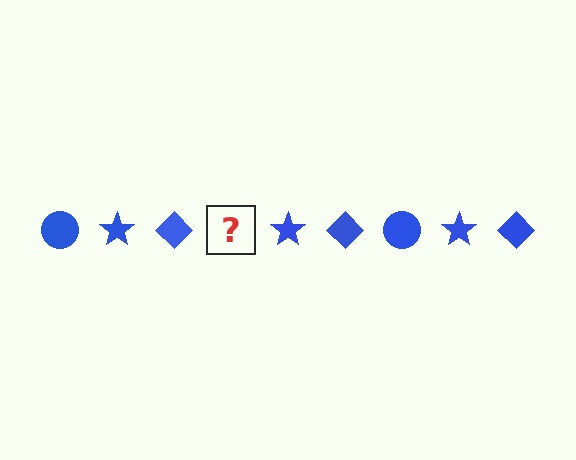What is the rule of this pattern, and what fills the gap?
The rule is that the pattern cycles through circle, star, diamond shapes in blue. The gap should be filled with a blue circle.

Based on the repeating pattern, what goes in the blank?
The blank should be a blue circle.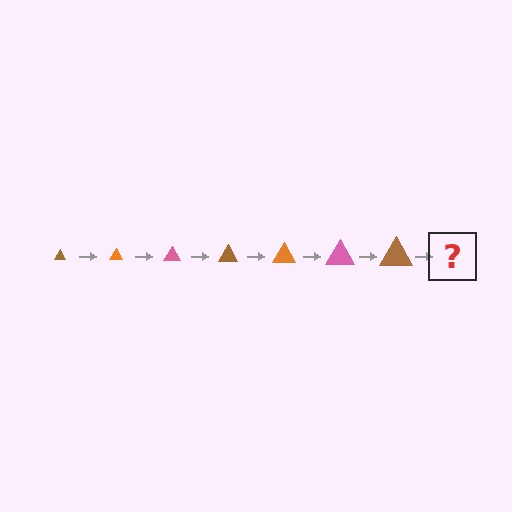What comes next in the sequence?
The next element should be an orange triangle, larger than the previous one.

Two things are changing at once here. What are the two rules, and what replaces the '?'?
The two rules are that the triangle grows larger each step and the color cycles through brown, orange, and pink. The '?' should be an orange triangle, larger than the previous one.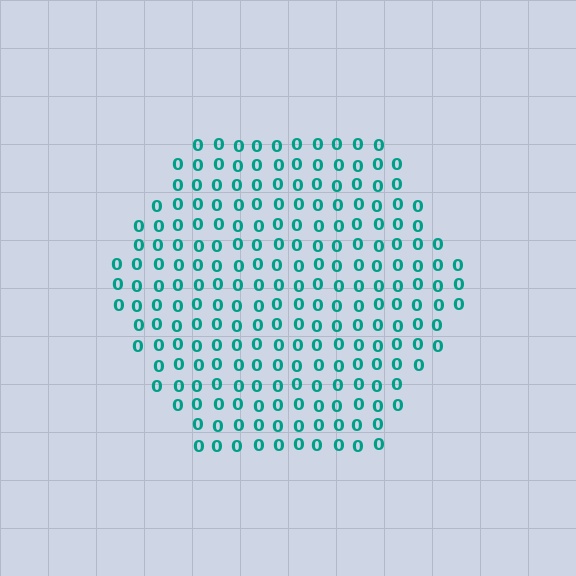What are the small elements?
The small elements are digit 0's.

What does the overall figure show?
The overall figure shows a hexagon.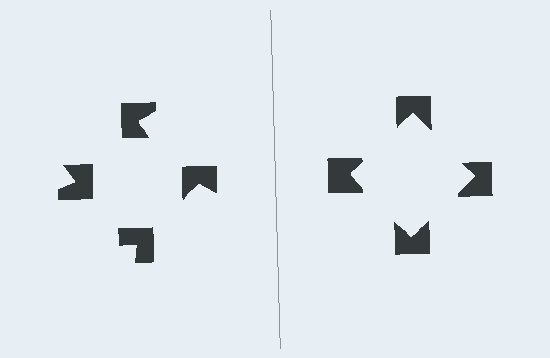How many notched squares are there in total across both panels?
8 — 4 on each side.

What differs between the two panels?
The notched squares are positioned identically on both sides; only the wedge orientations differ. On the right they align to a square; on the left they are misaligned.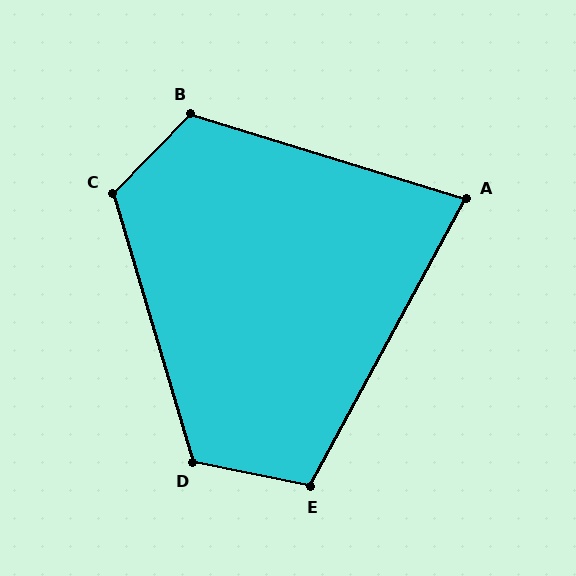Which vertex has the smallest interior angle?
A, at approximately 79 degrees.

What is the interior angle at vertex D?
Approximately 118 degrees (obtuse).